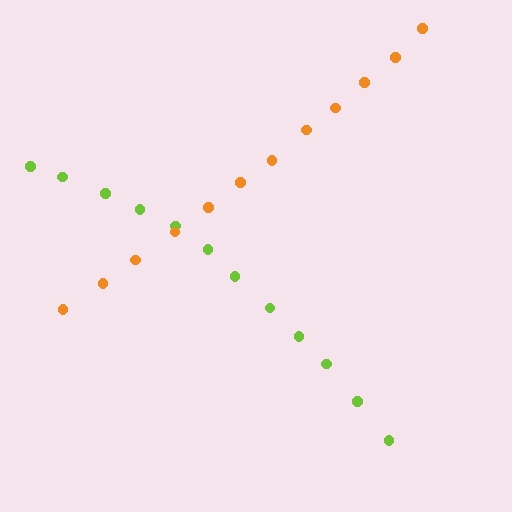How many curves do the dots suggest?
There are 2 distinct paths.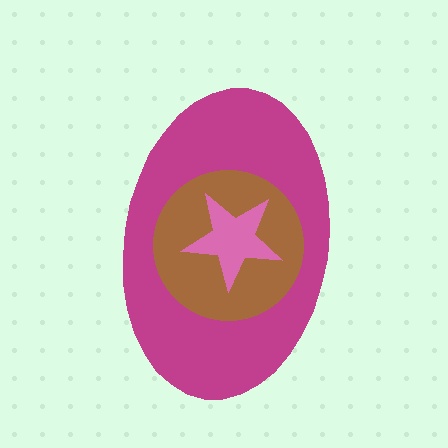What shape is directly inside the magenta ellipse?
The brown circle.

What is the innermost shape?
The pink star.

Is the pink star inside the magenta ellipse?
Yes.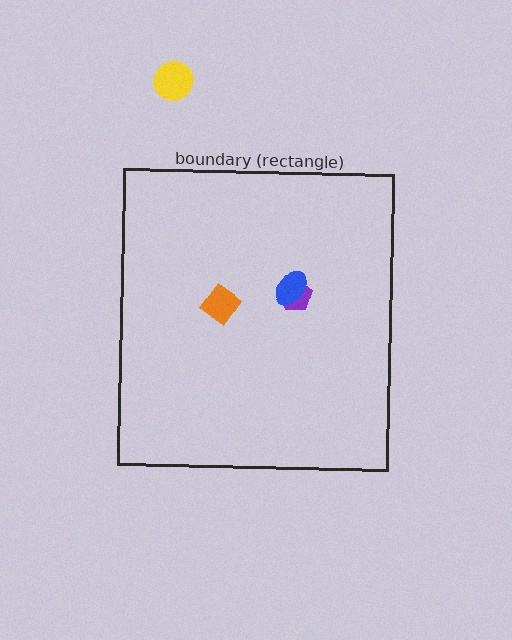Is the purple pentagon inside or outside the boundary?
Inside.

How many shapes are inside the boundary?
3 inside, 1 outside.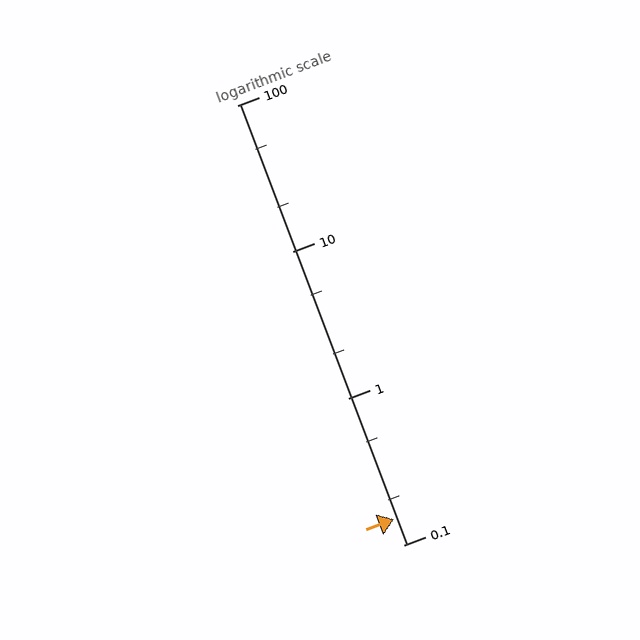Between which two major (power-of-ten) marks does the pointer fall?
The pointer is between 0.1 and 1.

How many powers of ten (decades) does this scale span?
The scale spans 3 decades, from 0.1 to 100.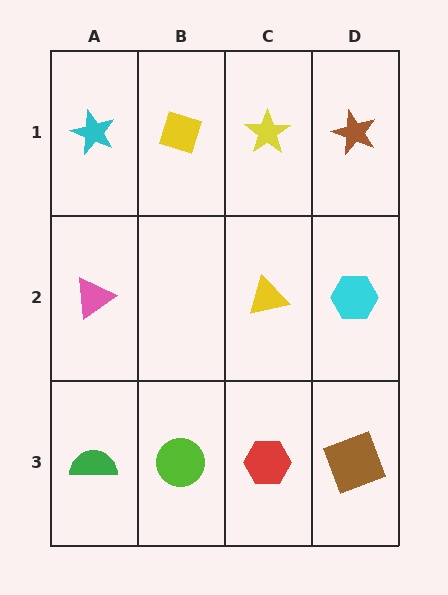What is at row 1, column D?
A brown star.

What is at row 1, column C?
A yellow star.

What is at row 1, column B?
A yellow diamond.